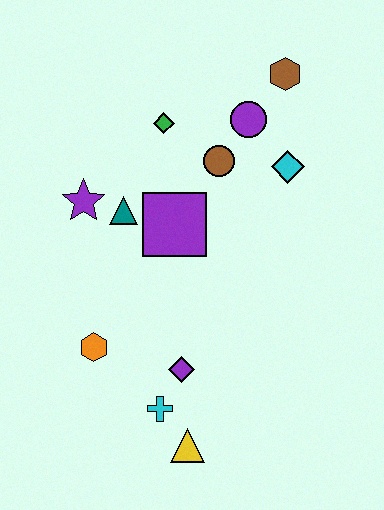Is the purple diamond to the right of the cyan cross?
Yes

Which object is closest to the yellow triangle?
The cyan cross is closest to the yellow triangle.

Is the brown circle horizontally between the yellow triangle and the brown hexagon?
Yes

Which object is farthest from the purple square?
The yellow triangle is farthest from the purple square.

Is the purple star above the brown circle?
No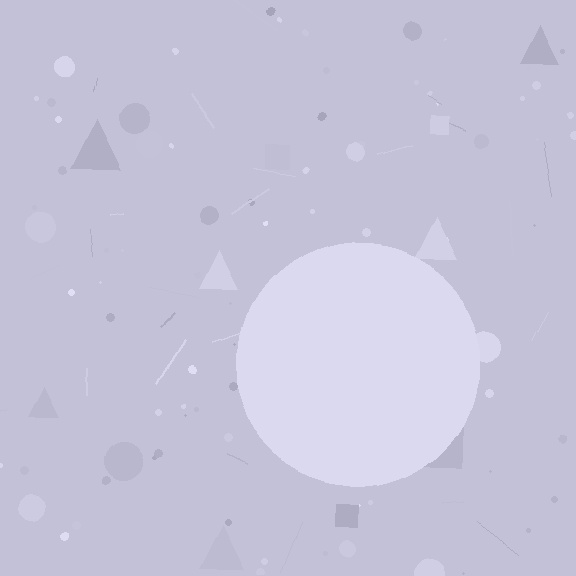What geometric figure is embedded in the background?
A circle is embedded in the background.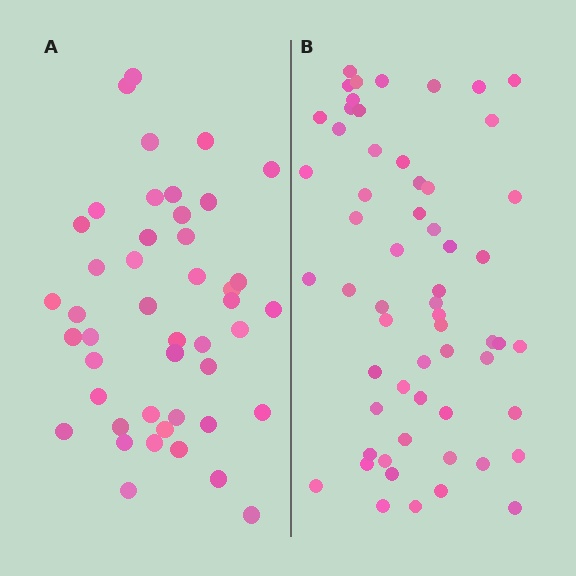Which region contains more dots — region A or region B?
Region B (the right region) has more dots.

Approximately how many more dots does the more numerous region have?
Region B has approximately 15 more dots than region A.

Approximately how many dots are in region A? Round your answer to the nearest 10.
About 40 dots. (The exact count is 45, which rounds to 40.)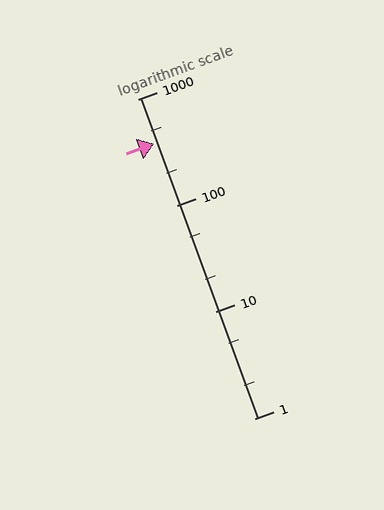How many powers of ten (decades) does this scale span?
The scale spans 3 decades, from 1 to 1000.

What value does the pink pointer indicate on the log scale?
The pointer indicates approximately 380.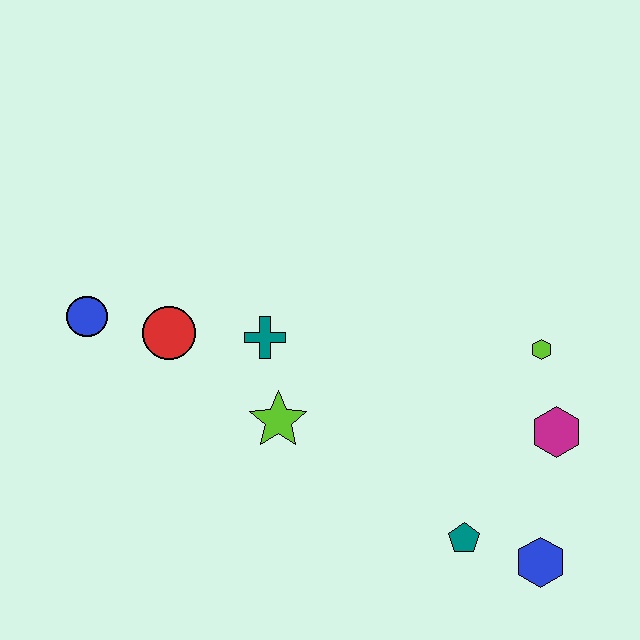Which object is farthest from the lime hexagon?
The blue circle is farthest from the lime hexagon.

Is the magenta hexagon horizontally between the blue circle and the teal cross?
No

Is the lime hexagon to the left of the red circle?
No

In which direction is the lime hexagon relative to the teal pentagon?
The lime hexagon is above the teal pentagon.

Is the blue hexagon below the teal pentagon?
Yes